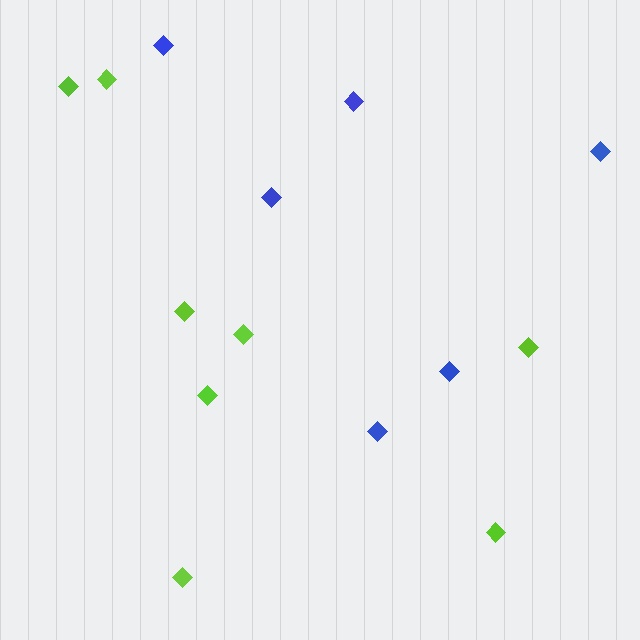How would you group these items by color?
There are 2 groups: one group of blue diamonds (6) and one group of lime diamonds (8).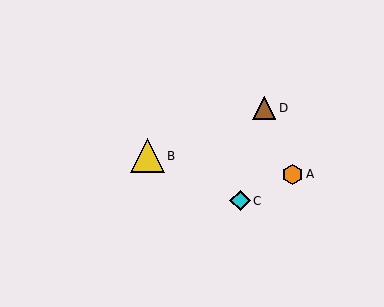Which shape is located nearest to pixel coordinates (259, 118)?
The brown triangle (labeled D) at (264, 108) is nearest to that location.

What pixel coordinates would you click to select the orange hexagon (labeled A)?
Click at (293, 174) to select the orange hexagon A.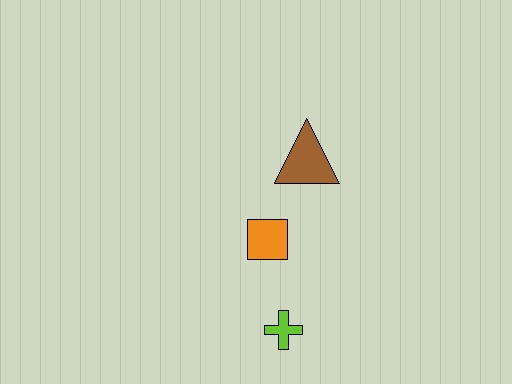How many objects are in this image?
There are 3 objects.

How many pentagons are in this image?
There are no pentagons.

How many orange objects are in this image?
There is 1 orange object.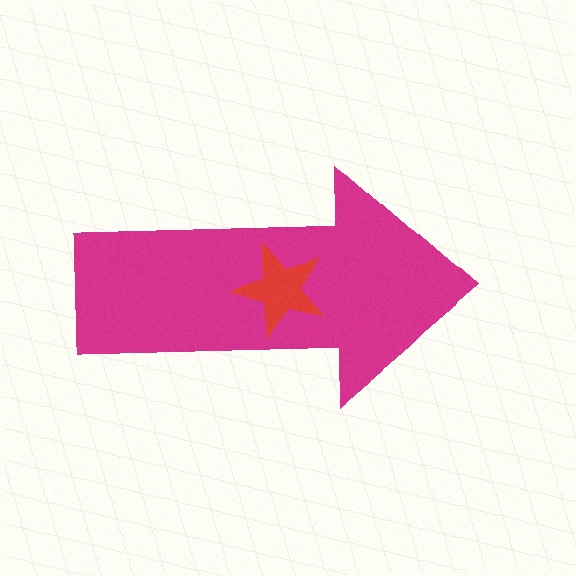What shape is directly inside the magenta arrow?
The red star.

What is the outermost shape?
The magenta arrow.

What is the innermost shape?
The red star.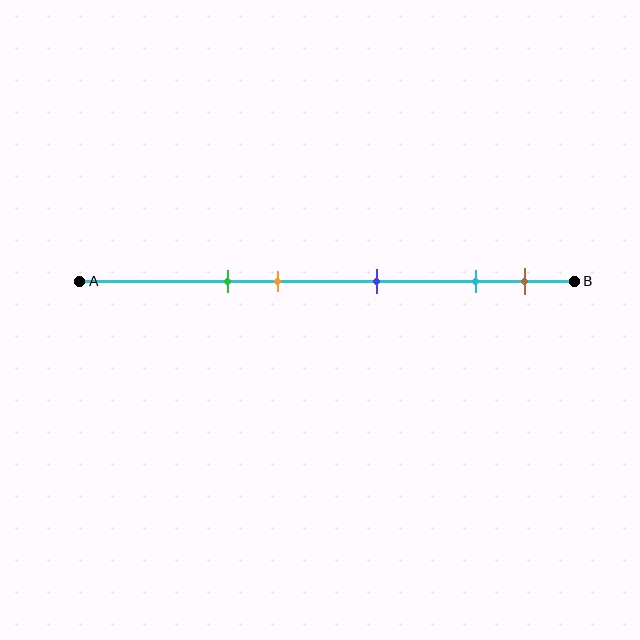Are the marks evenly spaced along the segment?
No, the marks are not evenly spaced.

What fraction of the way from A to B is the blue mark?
The blue mark is approximately 60% (0.6) of the way from A to B.